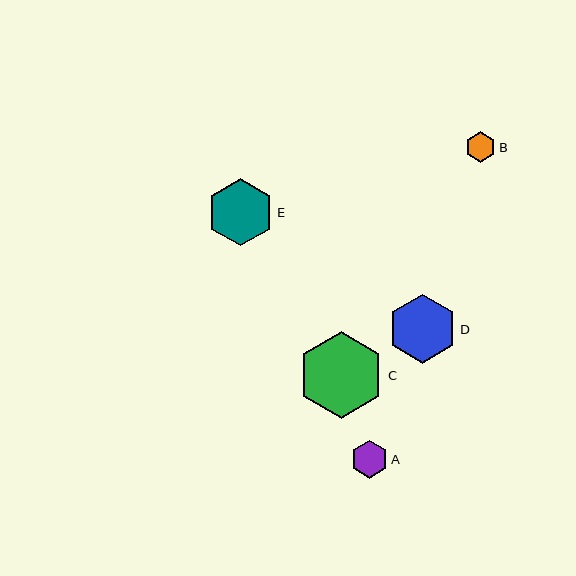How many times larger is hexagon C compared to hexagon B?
Hexagon C is approximately 2.8 times the size of hexagon B.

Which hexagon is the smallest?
Hexagon B is the smallest with a size of approximately 31 pixels.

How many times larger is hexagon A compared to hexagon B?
Hexagon A is approximately 1.2 times the size of hexagon B.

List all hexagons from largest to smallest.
From largest to smallest: C, D, E, A, B.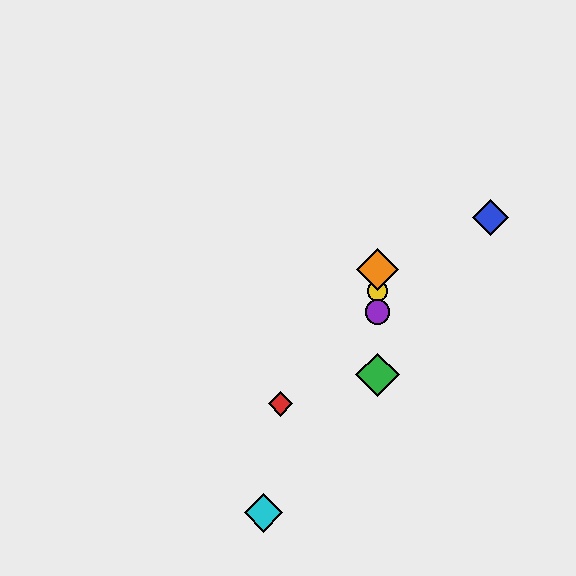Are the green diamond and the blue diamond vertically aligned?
No, the green diamond is at x≈377 and the blue diamond is at x≈490.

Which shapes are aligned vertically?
The green diamond, the yellow circle, the purple circle, the orange diamond are aligned vertically.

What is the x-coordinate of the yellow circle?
The yellow circle is at x≈377.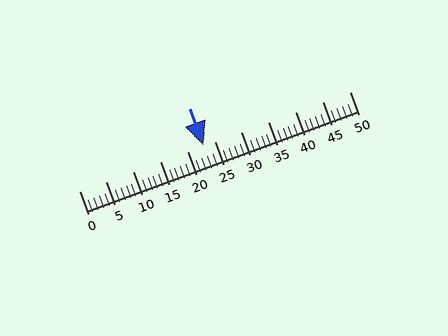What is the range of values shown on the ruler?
The ruler shows values from 0 to 50.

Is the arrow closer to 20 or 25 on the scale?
The arrow is closer to 25.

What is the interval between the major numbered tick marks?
The major tick marks are spaced 5 units apart.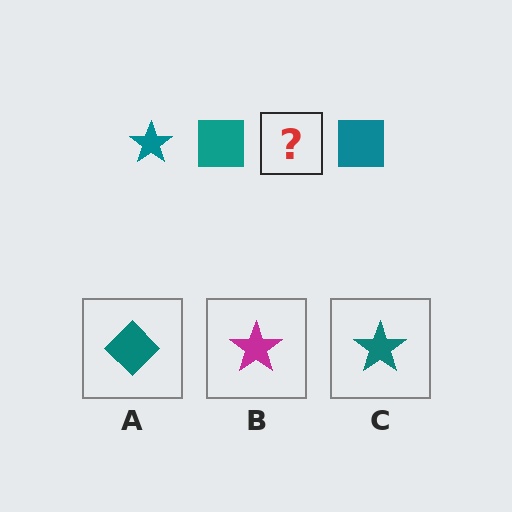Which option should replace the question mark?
Option C.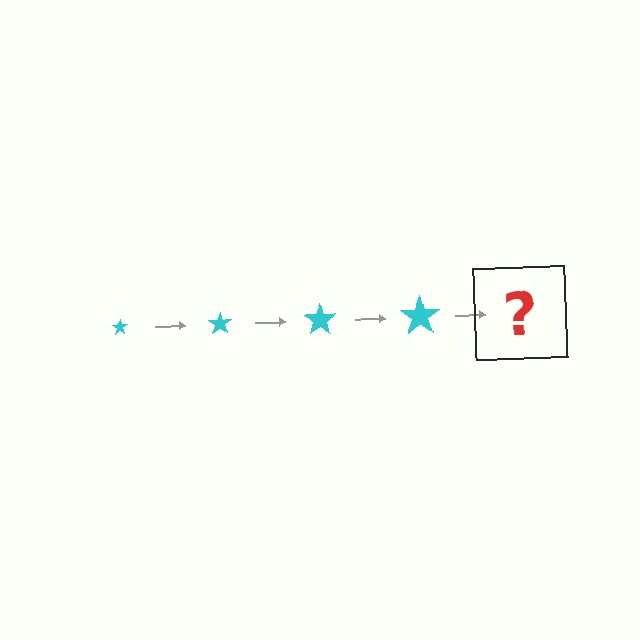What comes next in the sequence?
The next element should be a cyan star, larger than the previous one.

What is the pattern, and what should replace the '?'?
The pattern is that the star gets progressively larger each step. The '?' should be a cyan star, larger than the previous one.